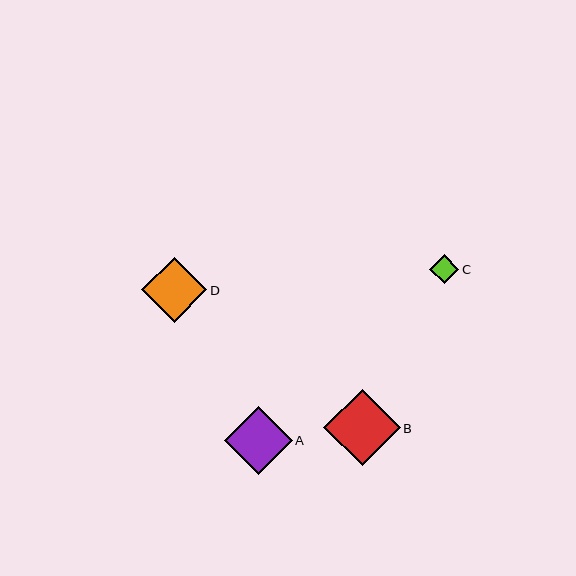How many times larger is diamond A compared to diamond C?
Diamond A is approximately 2.3 times the size of diamond C.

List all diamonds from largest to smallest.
From largest to smallest: B, A, D, C.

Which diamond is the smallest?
Diamond C is the smallest with a size of approximately 29 pixels.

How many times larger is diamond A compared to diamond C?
Diamond A is approximately 2.3 times the size of diamond C.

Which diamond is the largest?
Diamond B is the largest with a size of approximately 77 pixels.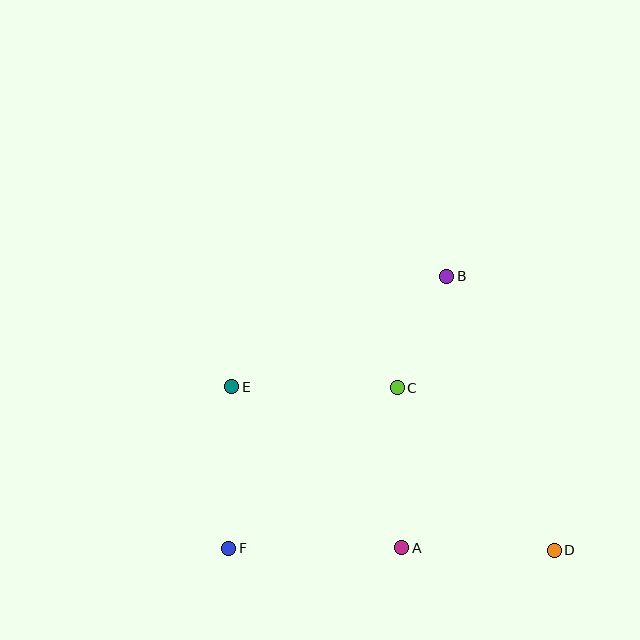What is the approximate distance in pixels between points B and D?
The distance between B and D is approximately 294 pixels.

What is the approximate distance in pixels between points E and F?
The distance between E and F is approximately 161 pixels.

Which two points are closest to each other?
Points B and C are closest to each other.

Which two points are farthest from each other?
Points D and E are farthest from each other.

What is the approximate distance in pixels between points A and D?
The distance between A and D is approximately 153 pixels.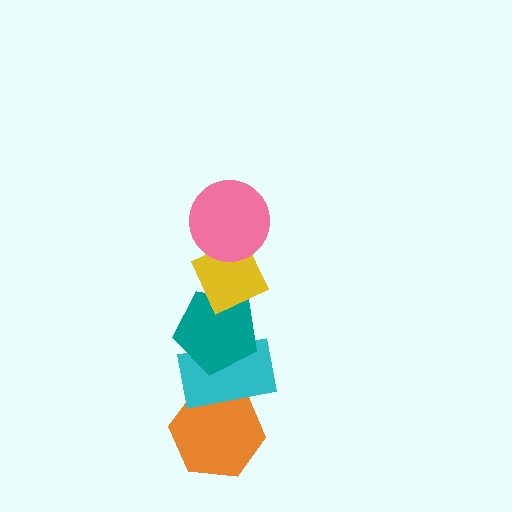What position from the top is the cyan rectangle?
The cyan rectangle is 4th from the top.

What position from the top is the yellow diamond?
The yellow diamond is 2nd from the top.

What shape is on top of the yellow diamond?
The pink circle is on top of the yellow diamond.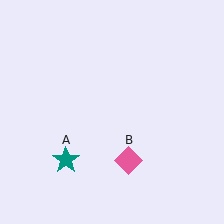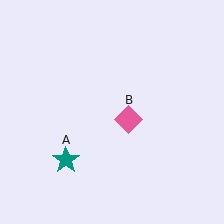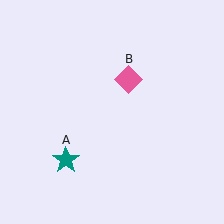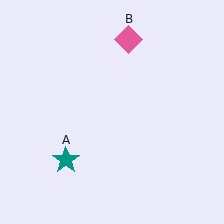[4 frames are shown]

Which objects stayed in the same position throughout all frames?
Teal star (object A) remained stationary.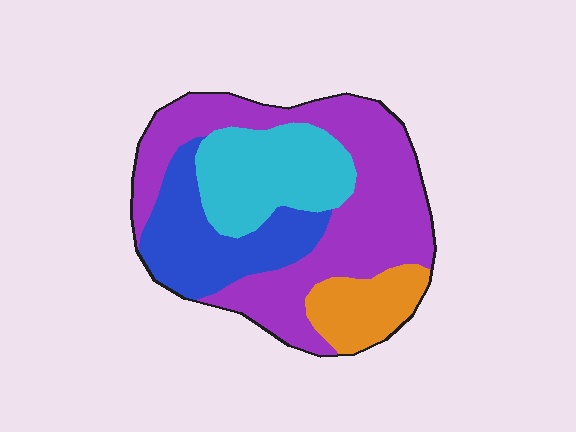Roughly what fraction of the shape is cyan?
Cyan takes up about one fifth (1/5) of the shape.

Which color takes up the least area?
Orange, at roughly 10%.